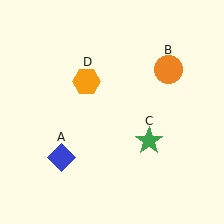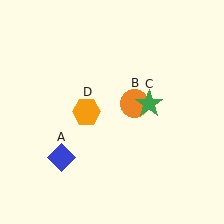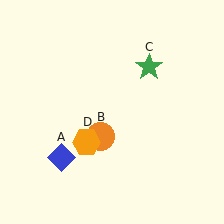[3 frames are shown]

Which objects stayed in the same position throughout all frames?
Blue diamond (object A) remained stationary.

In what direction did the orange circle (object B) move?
The orange circle (object B) moved down and to the left.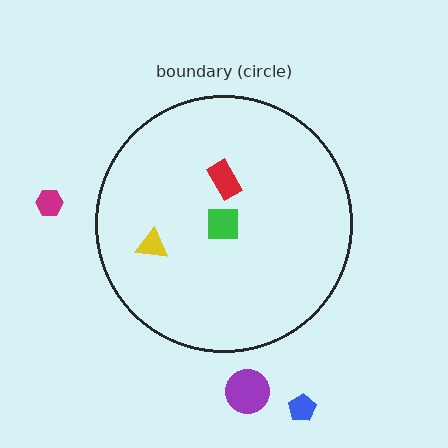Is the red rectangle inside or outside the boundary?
Inside.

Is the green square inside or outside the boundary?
Inside.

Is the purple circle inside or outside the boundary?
Outside.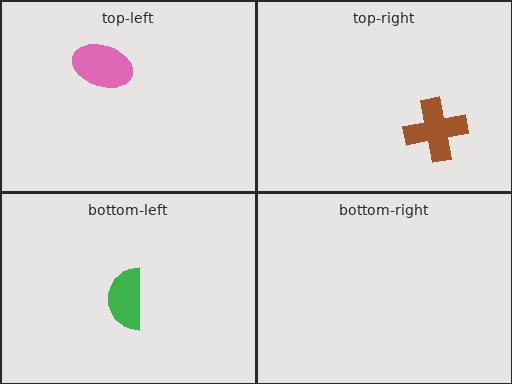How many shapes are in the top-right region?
1.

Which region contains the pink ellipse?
The top-left region.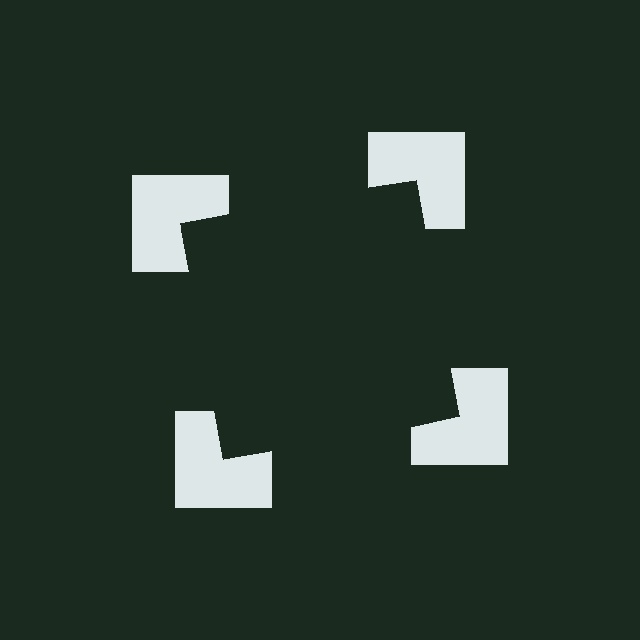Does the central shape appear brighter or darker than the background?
It typically appears slightly darker than the background, even though no actual brightness change is drawn.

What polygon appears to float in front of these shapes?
An illusory square — its edges are inferred from the aligned wedge cuts in the notched squares, not physically drawn.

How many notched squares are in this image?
There are 4 — one at each vertex of the illusory square.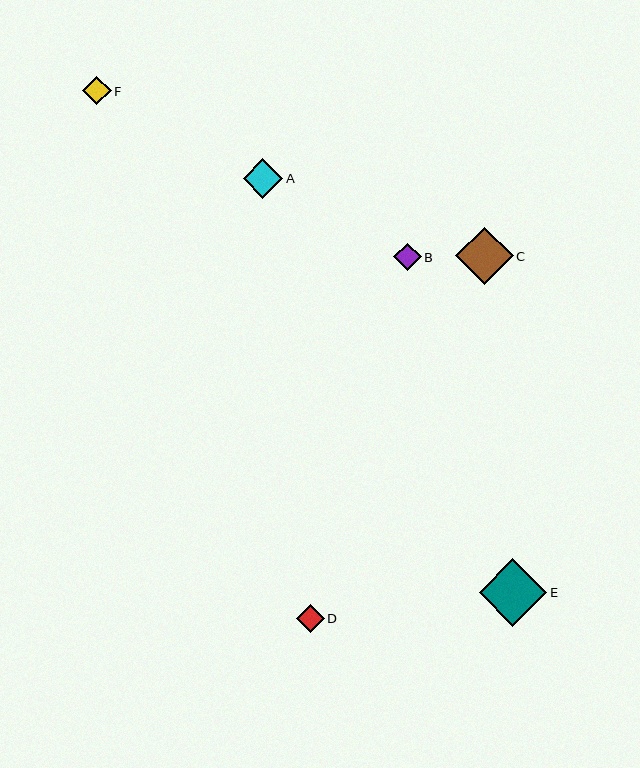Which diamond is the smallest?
Diamond D is the smallest with a size of approximately 28 pixels.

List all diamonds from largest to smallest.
From largest to smallest: E, C, A, F, B, D.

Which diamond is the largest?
Diamond E is the largest with a size of approximately 67 pixels.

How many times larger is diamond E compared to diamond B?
Diamond E is approximately 2.4 times the size of diamond B.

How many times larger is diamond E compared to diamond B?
Diamond E is approximately 2.4 times the size of diamond B.